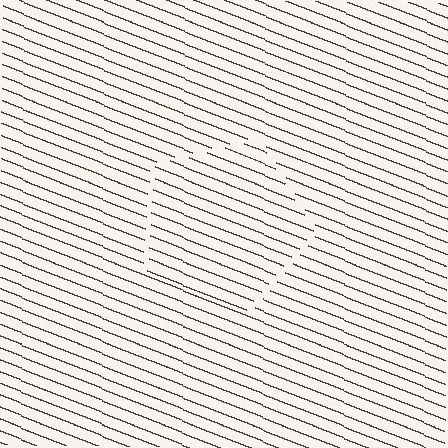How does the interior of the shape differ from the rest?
The interior of the shape contains the same grating, shifted by half a period — the contour is defined by the phase discontinuity where line-ends from the inner and outer gratings abut.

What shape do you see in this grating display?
An illusory pentagon. The interior of the shape contains the same grating, shifted by half a period — the contour is defined by the phase discontinuity where line-ends from the inner and outer gratings abut.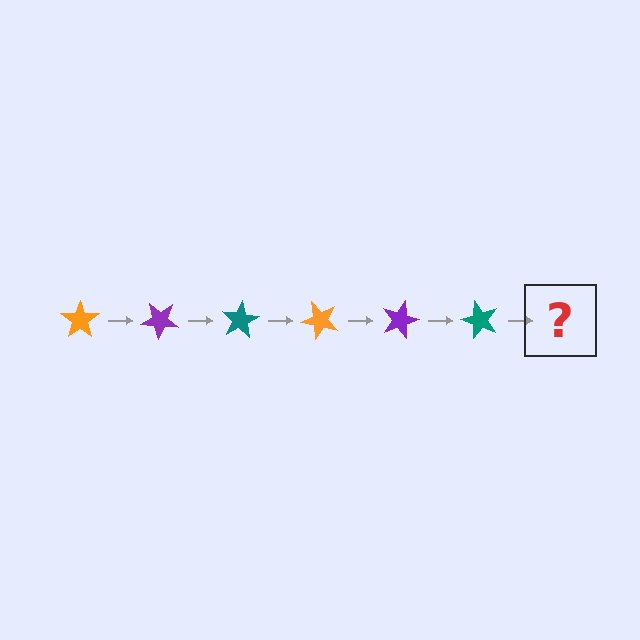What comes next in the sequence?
The next element should be an orange star, rotated 240 degrees from the start.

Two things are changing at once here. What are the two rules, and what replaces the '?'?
The two rules are that it rotates 40 degrees each step and the color cycles through orange, purple, and teal. The '?' should be an orange star, rotated 240 degrees from the start.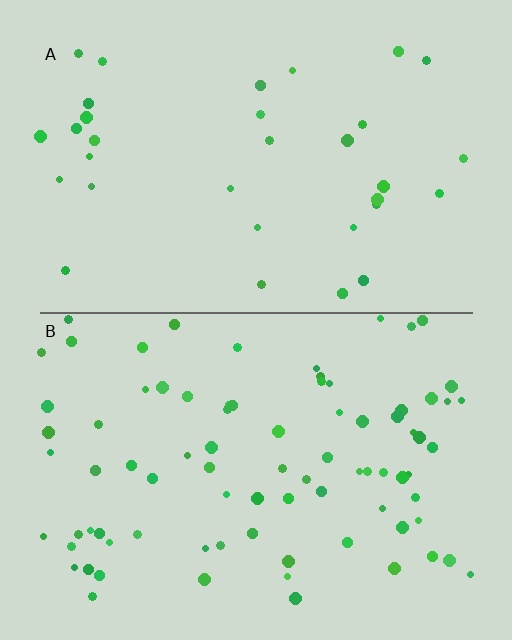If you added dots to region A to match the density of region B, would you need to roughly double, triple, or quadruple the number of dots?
Approximately triple.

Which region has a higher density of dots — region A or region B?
B (the bottom).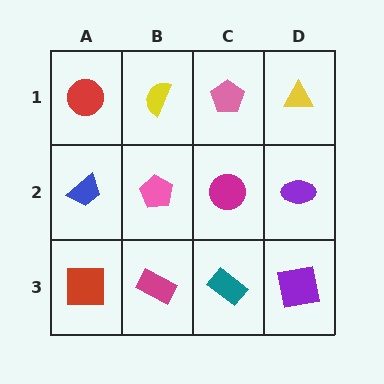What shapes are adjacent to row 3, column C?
A magenta circle (row 2, column C), a magenta rectangle (row 3, column B), a purple square (row 3, column D).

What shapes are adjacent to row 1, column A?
A blue trapezoid (row 2, column A), a yellow semicircle (row 1, column B).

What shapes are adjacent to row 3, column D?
A purple ellipse (row 2, column D), a teal rectangle (row 3, column C).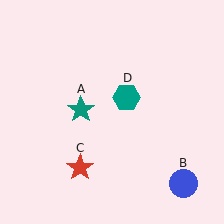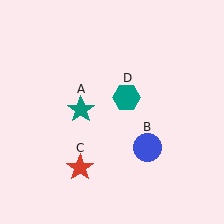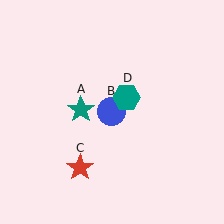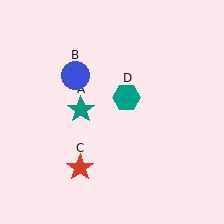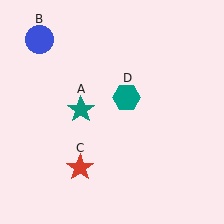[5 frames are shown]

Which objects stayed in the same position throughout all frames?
Teal star (object A) and red star (object C) and teal hexagon (object D) remained stationary.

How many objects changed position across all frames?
1 object changed position: blue circle (object B).